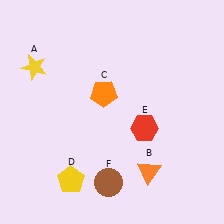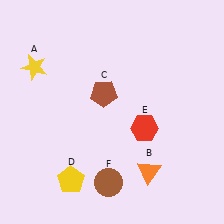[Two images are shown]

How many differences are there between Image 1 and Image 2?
There is 1 difference between the two images.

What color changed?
The pentagon (C) changed from orange in Image 1 to brown in Image 2.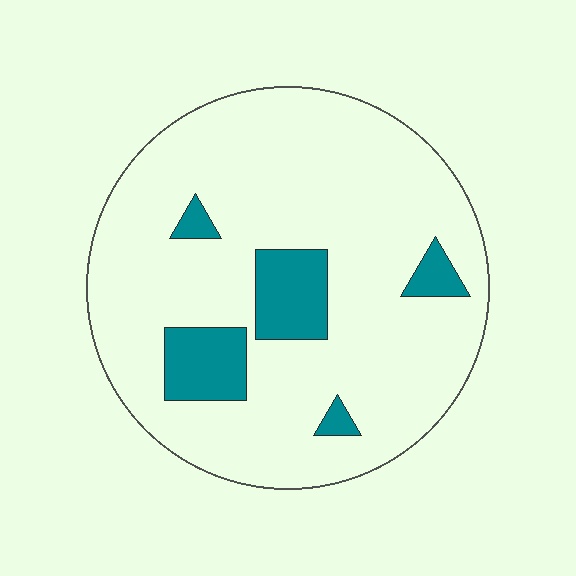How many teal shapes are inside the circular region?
5.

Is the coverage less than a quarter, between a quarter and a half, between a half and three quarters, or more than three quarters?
Less than a quarter.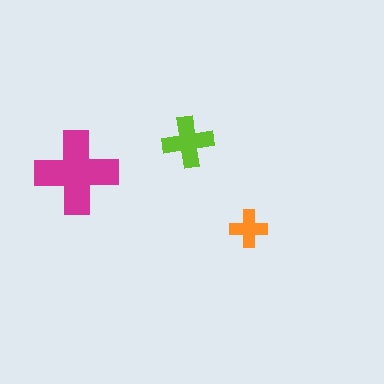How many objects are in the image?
There are 3 objects in the image.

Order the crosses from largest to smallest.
the magenta one, the lime one, the orange one.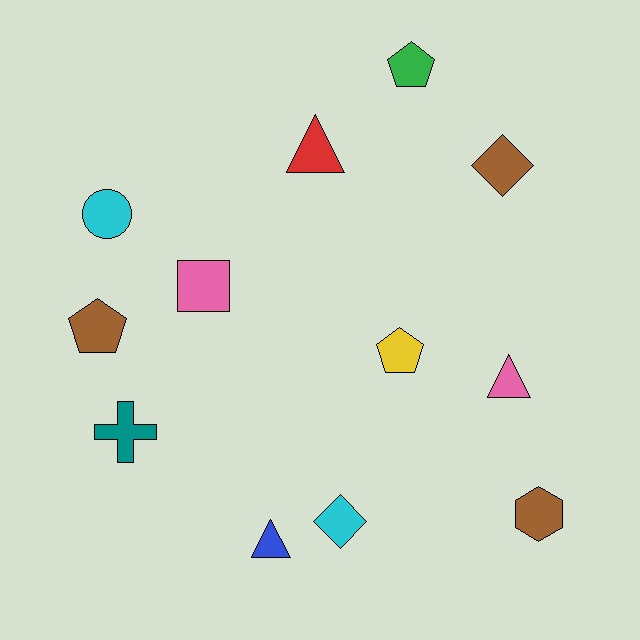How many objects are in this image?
There are 12 objects.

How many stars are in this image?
There are no stars.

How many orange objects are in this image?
There are no orange objects.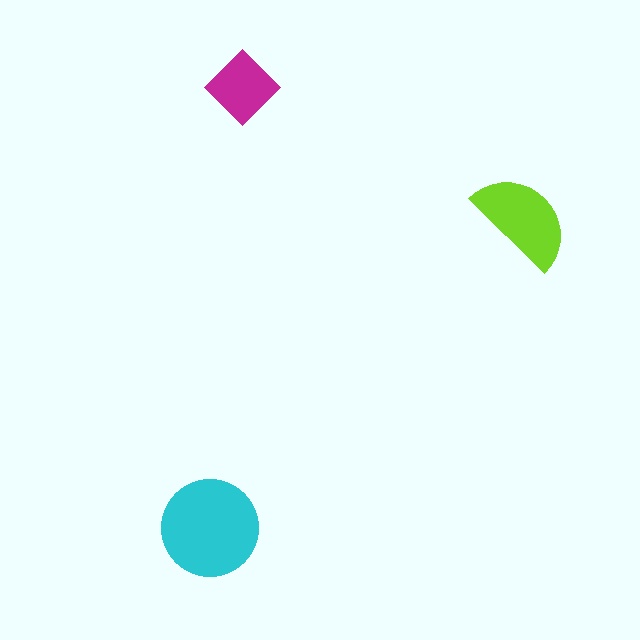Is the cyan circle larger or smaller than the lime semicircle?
Larger.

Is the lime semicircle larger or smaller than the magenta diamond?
Larger.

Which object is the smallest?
The magenta diamond.